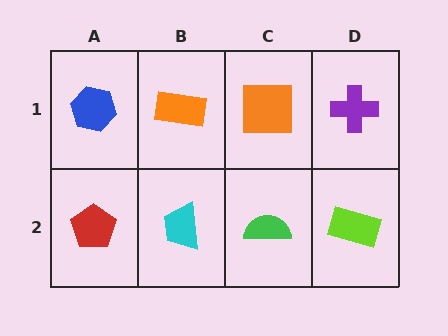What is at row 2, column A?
A red pentagon.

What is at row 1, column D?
A purple cross.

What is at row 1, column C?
An orange square.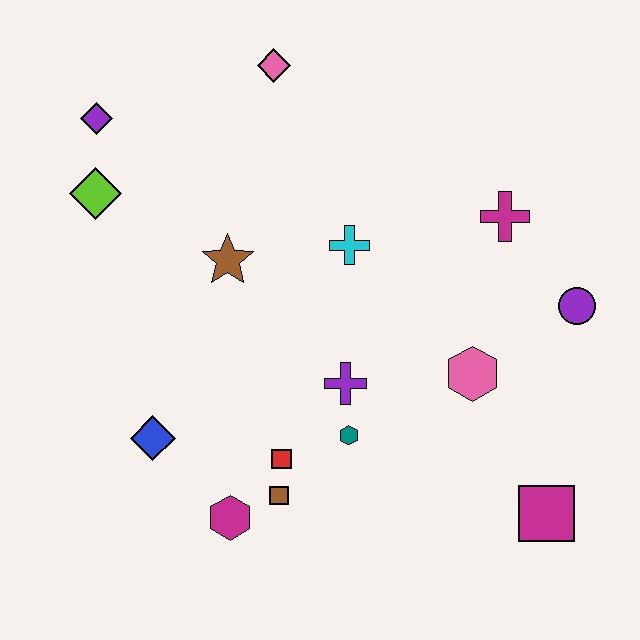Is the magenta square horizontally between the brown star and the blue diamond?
No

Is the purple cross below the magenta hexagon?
No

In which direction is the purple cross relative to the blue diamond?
The purple cross is to the right of the blue diamond.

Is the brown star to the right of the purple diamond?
Yes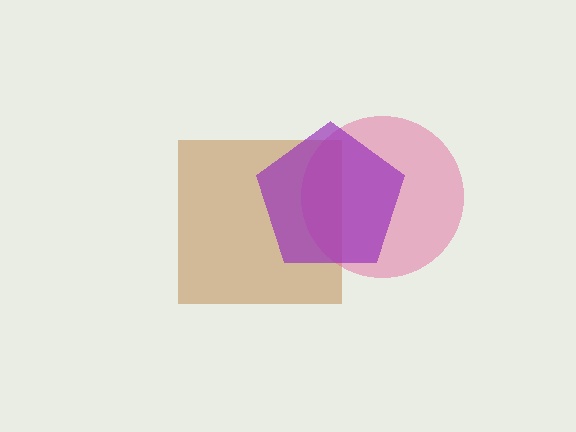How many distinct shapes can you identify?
There are 3 distinct shapes: a brown square, a pink circle, a purple pentagon.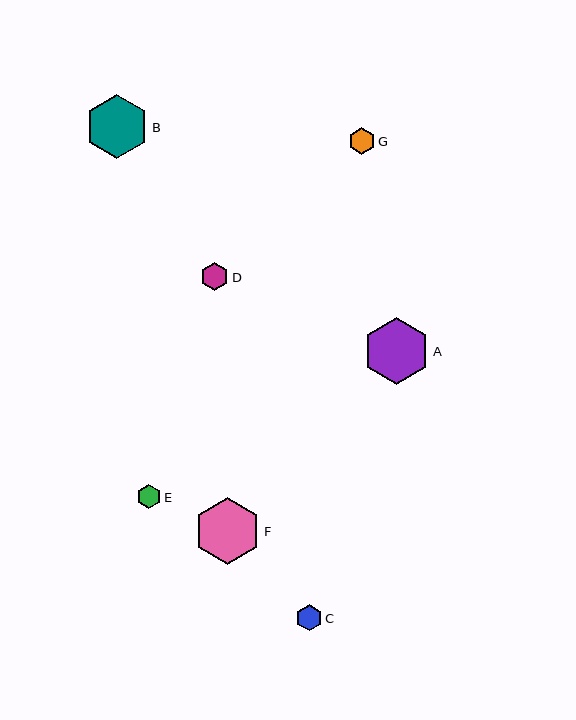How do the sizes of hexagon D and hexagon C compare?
Hexagon D and hexagon C are approximately the same size.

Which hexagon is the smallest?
Hexagon E is the smallest with a size of approximately 24 pixels.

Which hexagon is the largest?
Hexagon A is the largest with a size of approximately 67 pixels.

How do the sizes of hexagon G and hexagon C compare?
Hexagon G and hexagon C are approximately the same size.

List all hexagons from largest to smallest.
From largest to smallest: A, F, B, D, G, C, E.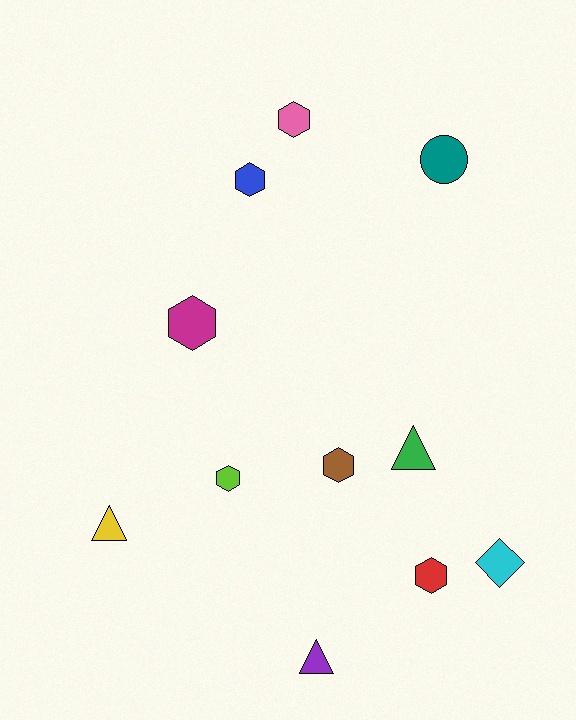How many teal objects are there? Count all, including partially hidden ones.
There is 1 teal object.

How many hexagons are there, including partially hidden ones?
There are 6 hexagons.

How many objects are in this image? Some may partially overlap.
There are 11 objects.